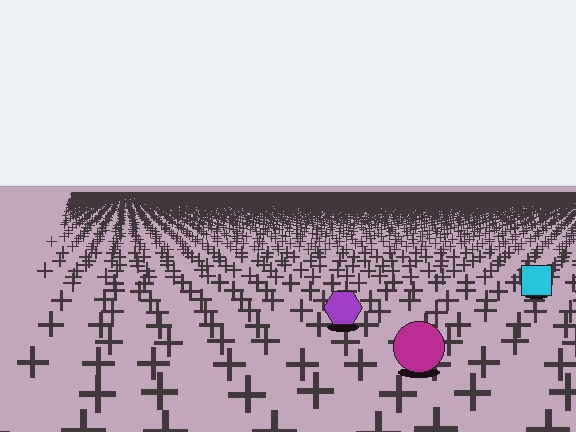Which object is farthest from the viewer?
The cyan square is farthest from the viewer. It appears smaller and the ground texture around it is denser.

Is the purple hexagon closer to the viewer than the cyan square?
Yes. The purple hexagon is closer — you can tell from the texture gradient: the ground texture is coarser near it.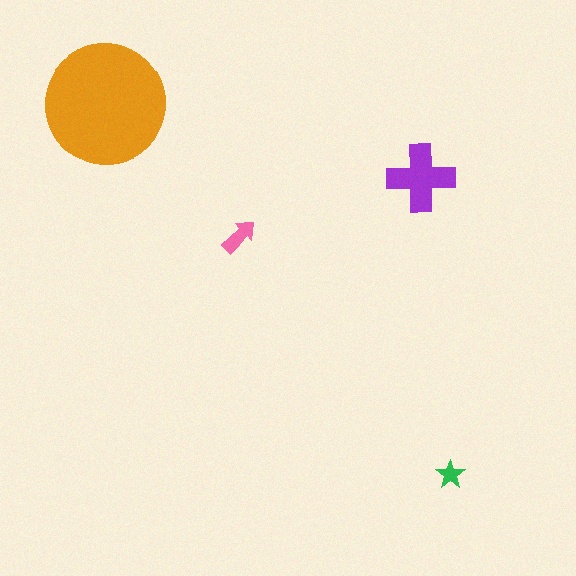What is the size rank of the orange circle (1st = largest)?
1st.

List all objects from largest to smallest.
The orange circle, the purple cross, the pink arrow, the green star.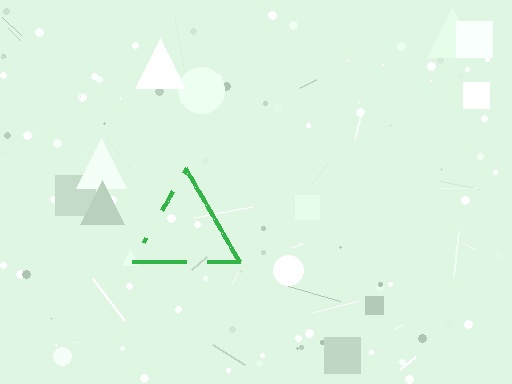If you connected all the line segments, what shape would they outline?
They would outline a triangle.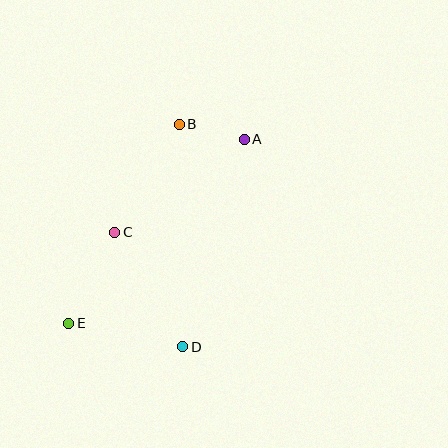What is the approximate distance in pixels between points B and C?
The distance between B and C is approximately 126 pixels.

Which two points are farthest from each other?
Points A and E are farthest from each other.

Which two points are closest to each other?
Points A and B are closest to each other.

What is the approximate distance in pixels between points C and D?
The distance between C and D is approximately 133 pixels.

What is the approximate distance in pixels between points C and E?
The distance between C and E is approximately 102 pixels.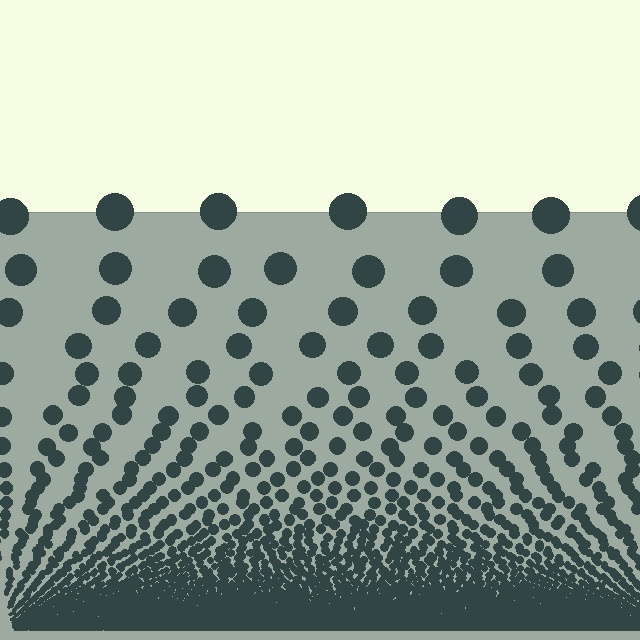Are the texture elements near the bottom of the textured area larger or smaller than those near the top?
Smaller. The gradient is inverted — elements near the bottom are smaller and denser.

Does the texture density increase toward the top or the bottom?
Density increases toward the bottom.